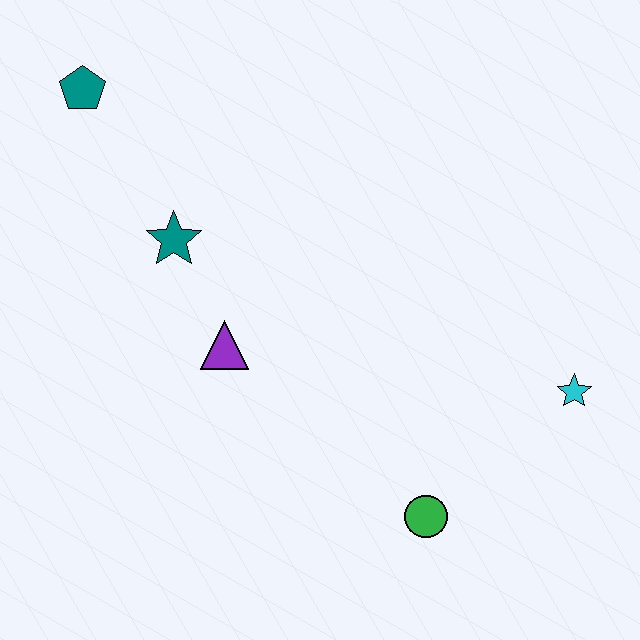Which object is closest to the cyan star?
The green circle is closest to the cyan star.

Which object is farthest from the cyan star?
The teal pentagon is farthest from the cyan star.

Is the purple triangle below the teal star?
Yes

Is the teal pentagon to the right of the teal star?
No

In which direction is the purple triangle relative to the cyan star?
The purple triangle is to the left of the cyan star.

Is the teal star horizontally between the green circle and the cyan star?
No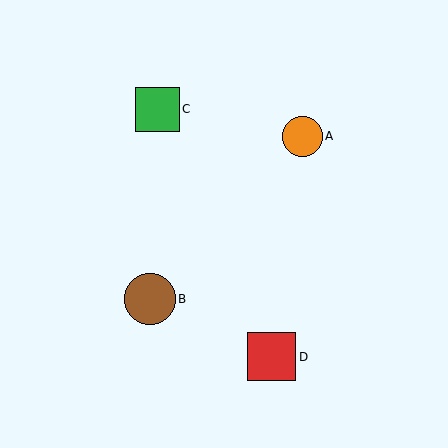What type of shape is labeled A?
Shape A is an orange circle.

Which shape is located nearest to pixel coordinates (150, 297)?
The brown circle (labeled B) at (150, 299) is nearest to that location.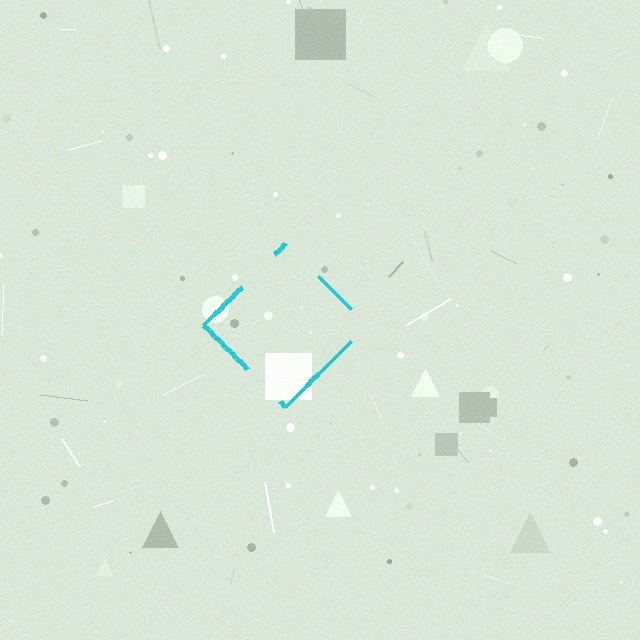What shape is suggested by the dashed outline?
The dashed outline suggests a diamond.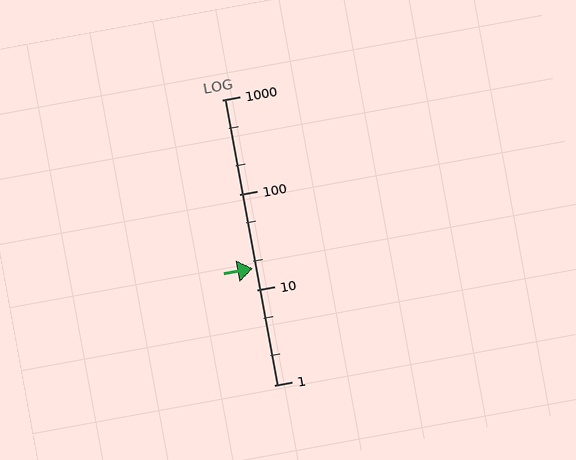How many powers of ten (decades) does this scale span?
The scale spans 3 decades, from 1 to 1000.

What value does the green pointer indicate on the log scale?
The pointer indicates approximately 17.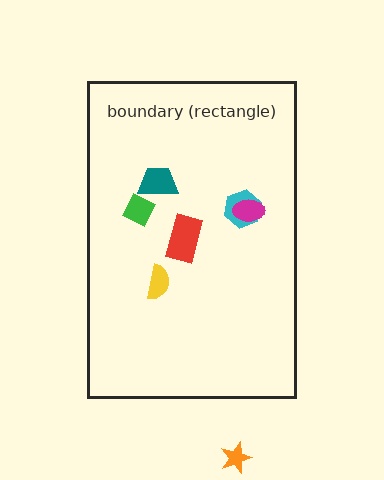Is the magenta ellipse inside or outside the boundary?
Inside.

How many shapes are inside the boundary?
6 inside, 1 outside.